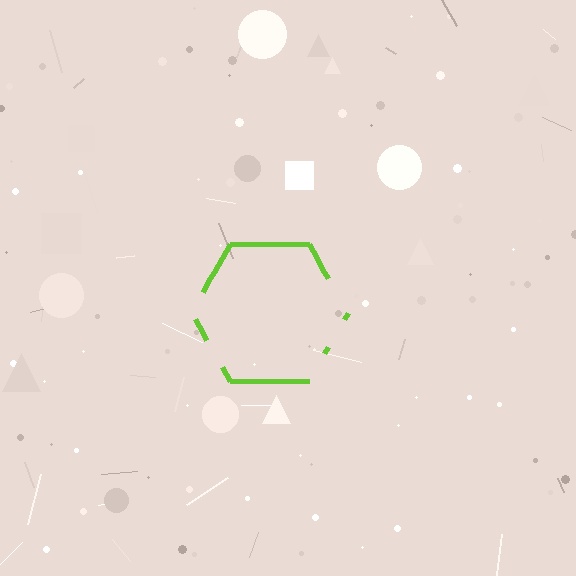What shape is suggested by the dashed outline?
The dashed outline suggests a hexagon.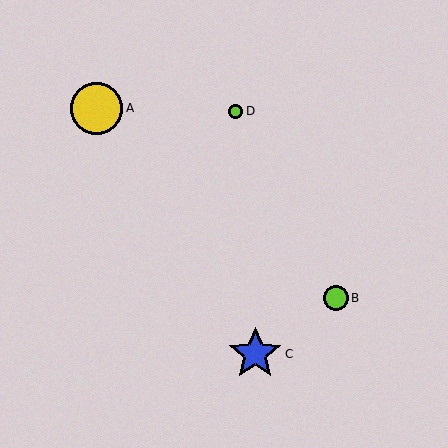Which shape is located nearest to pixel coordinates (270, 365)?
The blue star (labeled C) at (255, 354) is nearest to that location.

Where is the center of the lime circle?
The center of the lime circle is at (336, 298).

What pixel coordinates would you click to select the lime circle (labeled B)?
Click at (336, 298) to select the lime circle B.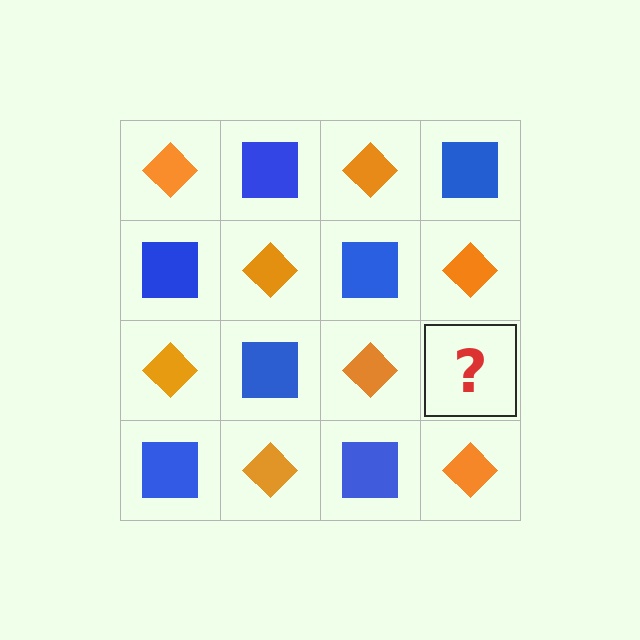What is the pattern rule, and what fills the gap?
The rule is that it alternates orange diamond and blue square in a checkerboard pattern. The gap should be filled with a blue square.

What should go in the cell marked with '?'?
The missing cell should contain a blue square.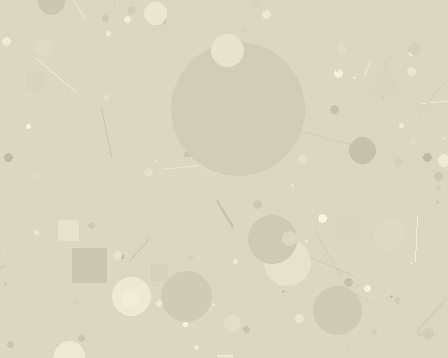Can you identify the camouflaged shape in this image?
The camouflaged shape is a circle.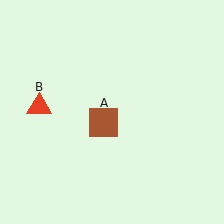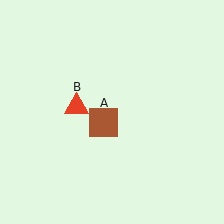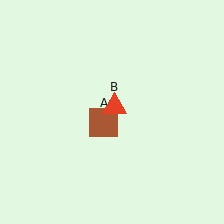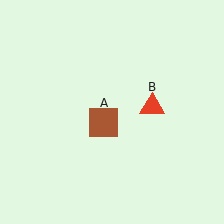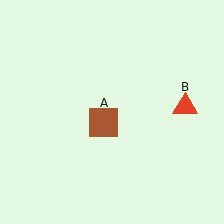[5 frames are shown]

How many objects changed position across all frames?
1 object changed position: red triangle (object B).